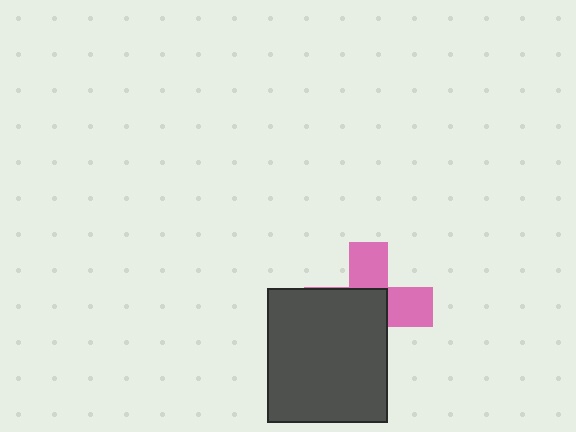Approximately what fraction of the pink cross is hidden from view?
Roughly 58% of the pink cross is hidden behind the dark gray rectangle.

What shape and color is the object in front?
The object in front is a dark gray rectangle.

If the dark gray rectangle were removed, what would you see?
You would see the complete pink cross.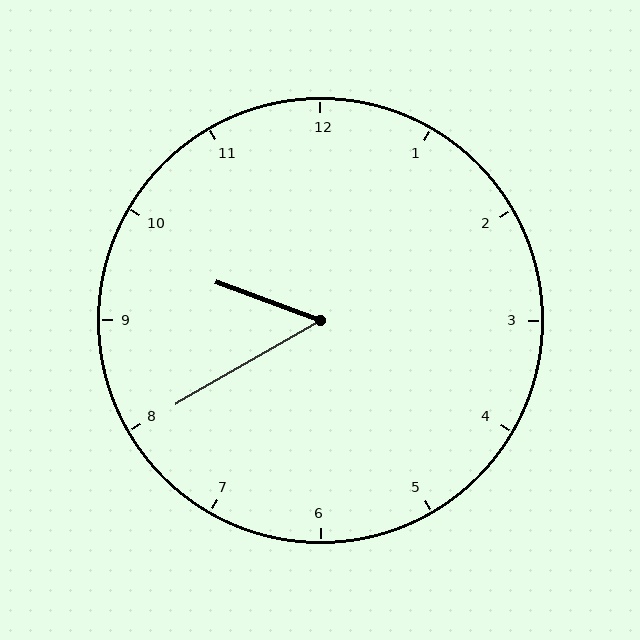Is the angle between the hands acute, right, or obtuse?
It is acute.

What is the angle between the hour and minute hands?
Approximately 50 degrees.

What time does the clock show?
9:40.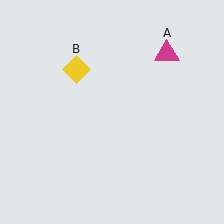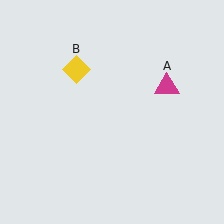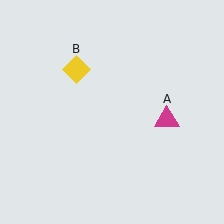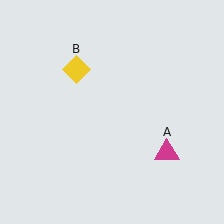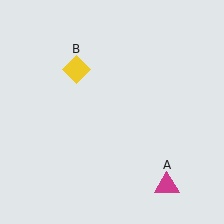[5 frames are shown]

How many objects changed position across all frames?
1 object changed position: magenta triangle (object A).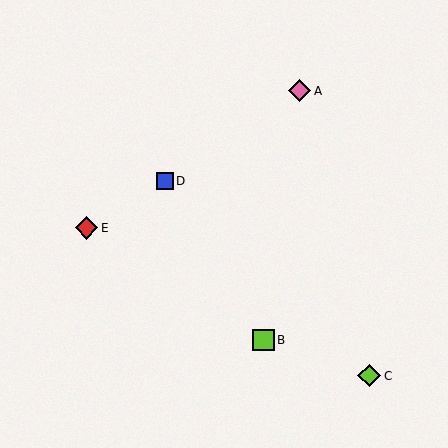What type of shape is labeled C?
Shape C is a lime diamond.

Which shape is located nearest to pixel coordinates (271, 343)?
The lime square (labeled B) at (264, 340) is nearest to that location.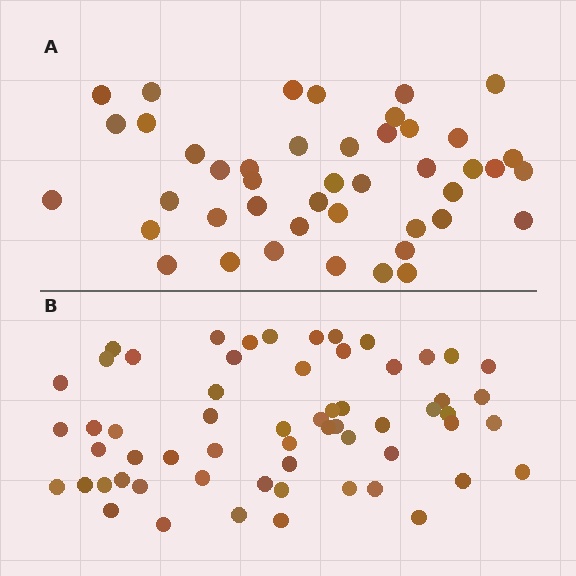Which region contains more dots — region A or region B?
Region B (the bottom region) has more dots.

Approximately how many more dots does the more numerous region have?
Region B has approximately 15 more dots than region A.